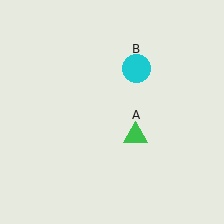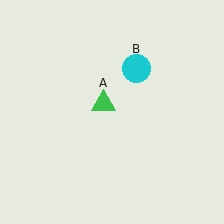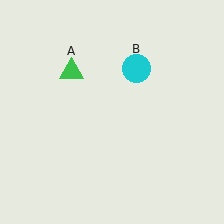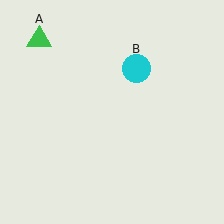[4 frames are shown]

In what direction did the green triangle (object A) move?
The green triangle (object A) moved up and to the left.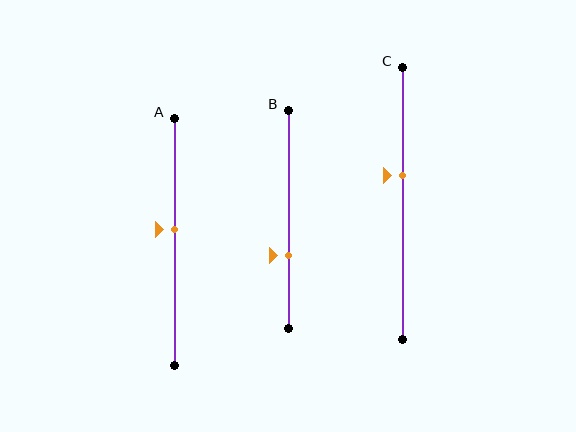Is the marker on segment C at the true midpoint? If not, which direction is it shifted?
No, the marker on segment C is shifted upward by about 10% of the segment length.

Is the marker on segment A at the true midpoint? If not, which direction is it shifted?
No, the marker on segment A is shifted upward by about 5% of the segment length.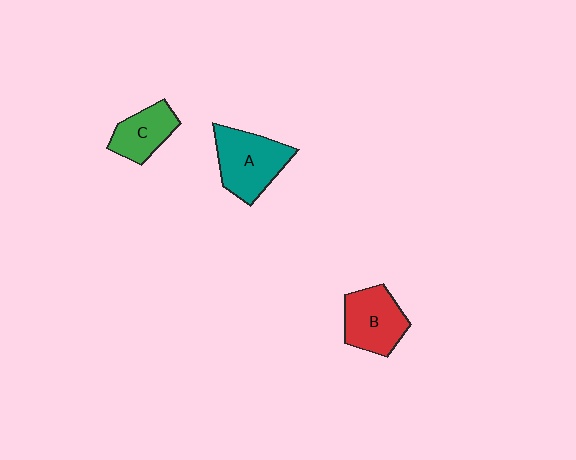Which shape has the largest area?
Shape A (teal).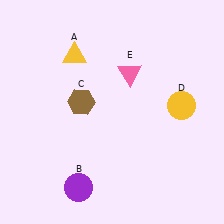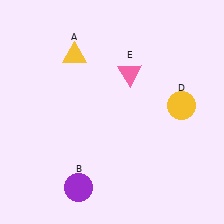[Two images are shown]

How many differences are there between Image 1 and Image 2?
There is 1 difference between the two images.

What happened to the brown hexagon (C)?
The brown hexagon (C) was removed in Image 2. It was in the top-left area of Image 1.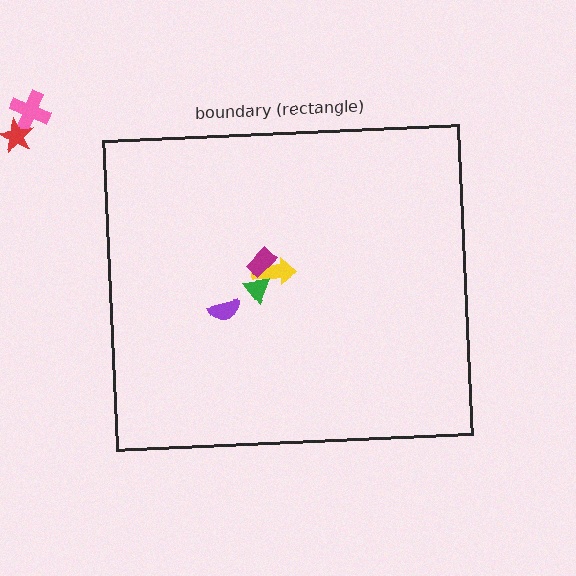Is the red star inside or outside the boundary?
Outside.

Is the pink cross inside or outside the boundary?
Outside.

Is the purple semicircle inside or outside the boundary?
Inside.